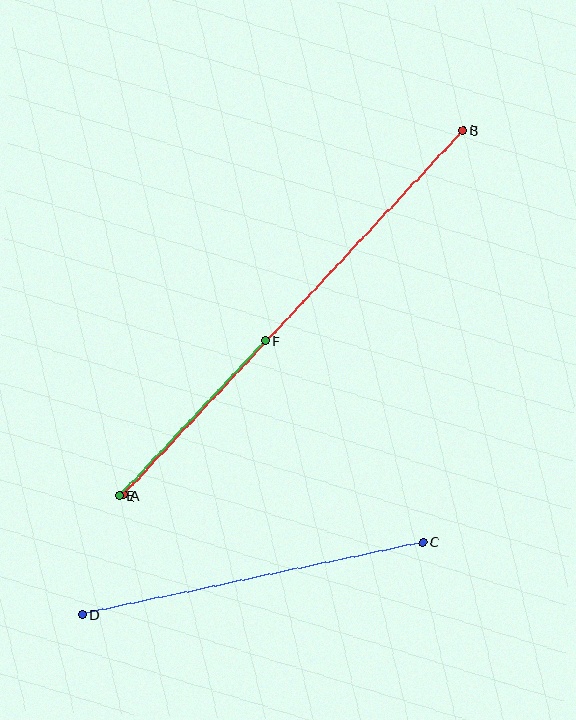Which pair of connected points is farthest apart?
Points A and B are farthest apart.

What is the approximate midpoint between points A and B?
The midpoint is at approximately (293, 313) pixels.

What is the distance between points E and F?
The distance is approximately 212 pixels.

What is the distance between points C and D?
The distance is approximately 348 pixels.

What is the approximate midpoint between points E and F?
The midpoint is at approximately (192, 419) pixels.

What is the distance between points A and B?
The distance is approximately 498 pixels.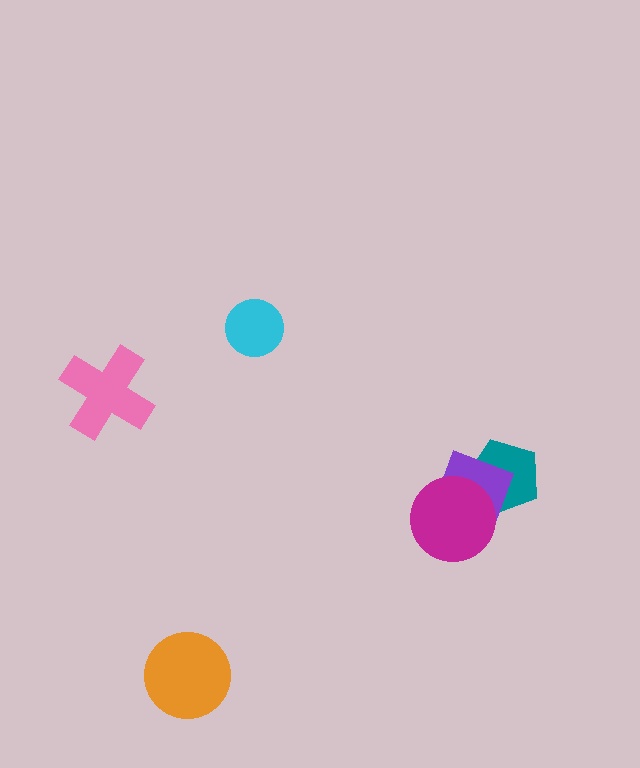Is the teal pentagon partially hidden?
Yes, it is partially covered by another shape.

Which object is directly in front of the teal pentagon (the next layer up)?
The purple square is directly in front of the teal pentagon.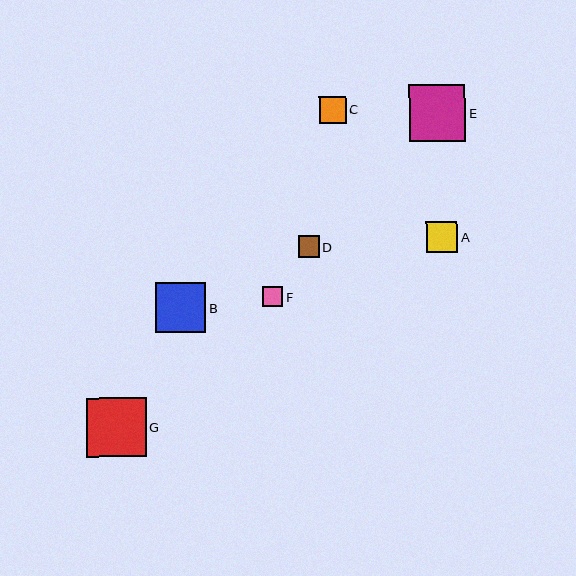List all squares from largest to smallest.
From largest to smallest: G, E, B, A, C, D, F.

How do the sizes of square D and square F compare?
Square D and square F are approximately the same size.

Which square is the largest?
Square G is the largest with a size of approximately 59 pixels.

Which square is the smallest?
Square F is the smallest with a size of approximately 20 pixels.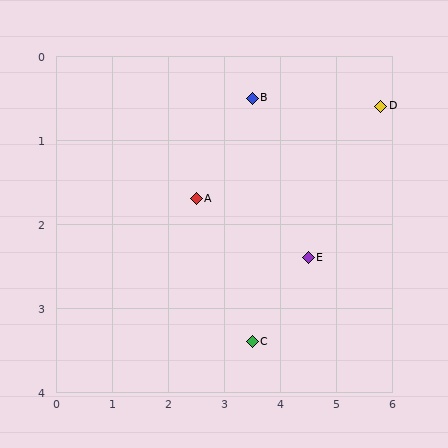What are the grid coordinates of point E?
Point E is at approximately (4.5, 2.4).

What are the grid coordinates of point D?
Point D is at approximately (5.8, 0.6).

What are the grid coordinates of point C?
Point C is at approximately (3.5, 3.4).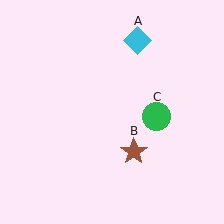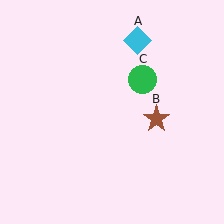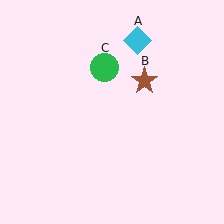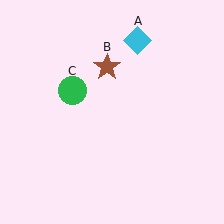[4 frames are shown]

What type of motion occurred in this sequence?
The brown star (object B), green circle (object C) rotated counterclockwise around the center of the scene.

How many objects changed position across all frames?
2 objects changed position: brown star (object B), green circle (object C).